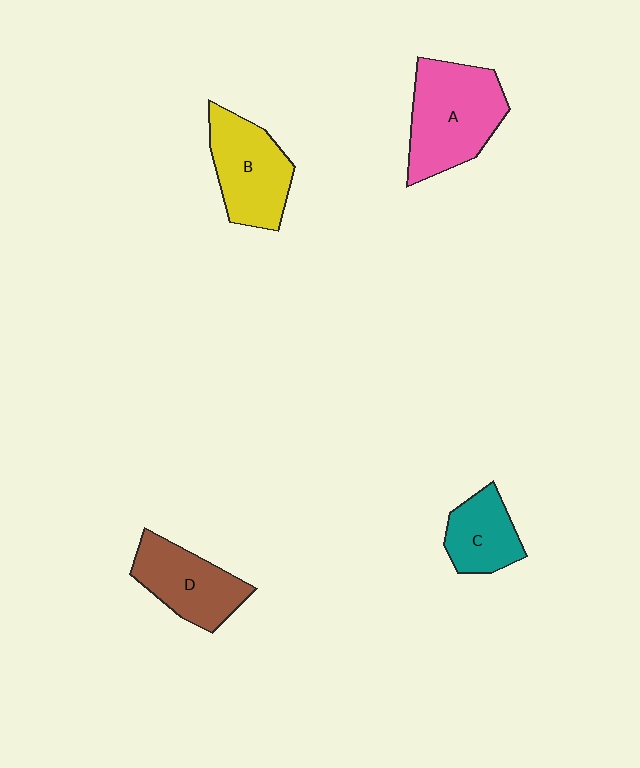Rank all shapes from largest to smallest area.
From largest to smallest: A (pink), B (yellow), D (brown), C (teal).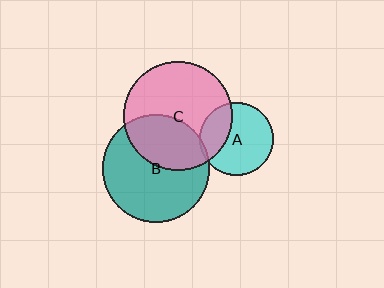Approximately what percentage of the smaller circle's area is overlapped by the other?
Approximately 30%.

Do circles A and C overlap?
Yes.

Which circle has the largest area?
Circle C (pink).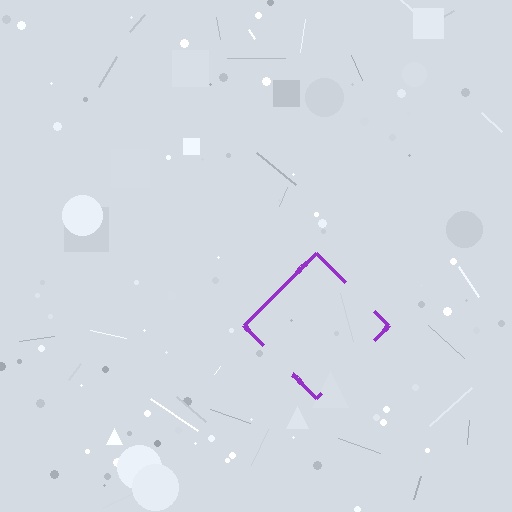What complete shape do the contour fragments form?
The contour fragments form a diamond.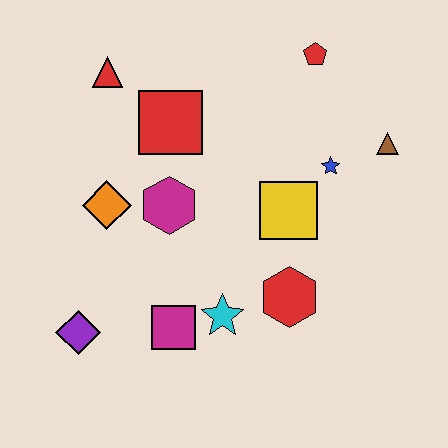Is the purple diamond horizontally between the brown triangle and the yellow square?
No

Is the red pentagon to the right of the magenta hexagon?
Yes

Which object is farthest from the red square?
The purple diamond is farthest from the red square.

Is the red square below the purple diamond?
No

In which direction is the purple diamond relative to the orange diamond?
The purple diamond is below the orange diamond.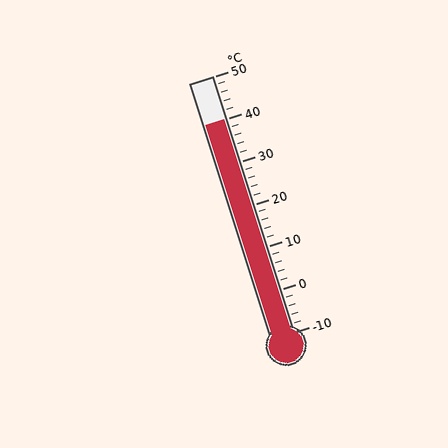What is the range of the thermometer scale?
The thermometer scale ranges from -10°C to 50°C.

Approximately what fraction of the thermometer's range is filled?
The thermometer is filled to approximately 85% of its range.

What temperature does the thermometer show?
The thermometer shows approximately 40°C.